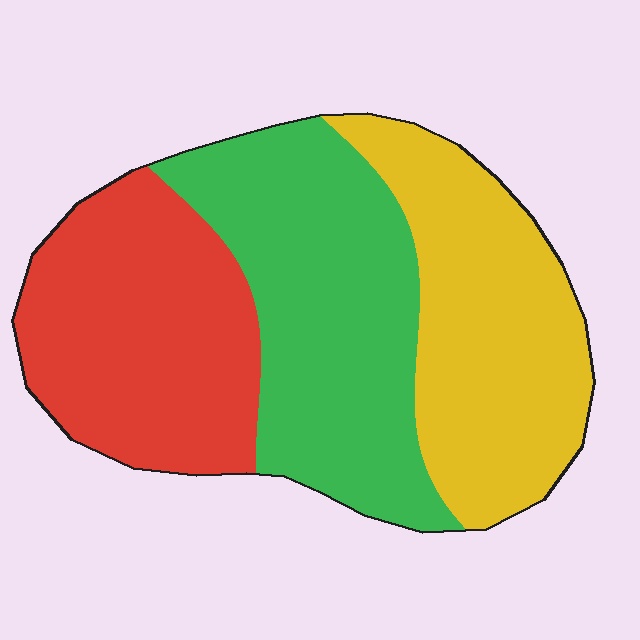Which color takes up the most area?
Green, at roughly 35%.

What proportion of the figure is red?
Red takes up about one third (1/3) of the figure.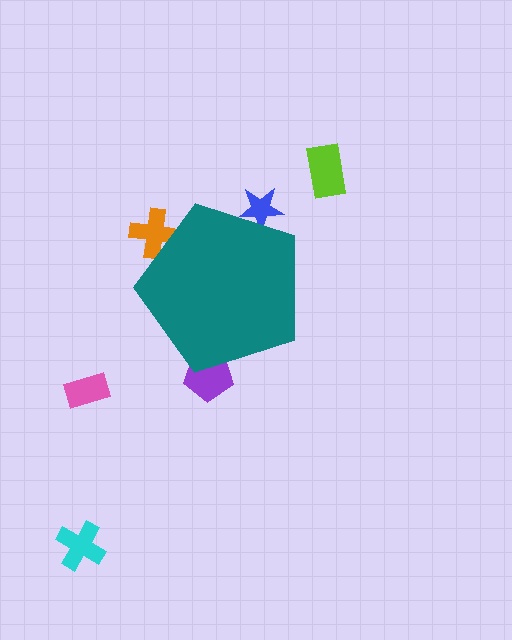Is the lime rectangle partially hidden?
No, the lime rectangle is fully visible.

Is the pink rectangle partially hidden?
No, the pink rectangle is fully visible.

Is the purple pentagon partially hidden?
Yes, the purple pentagon is partially hidden behind the teal pentagon.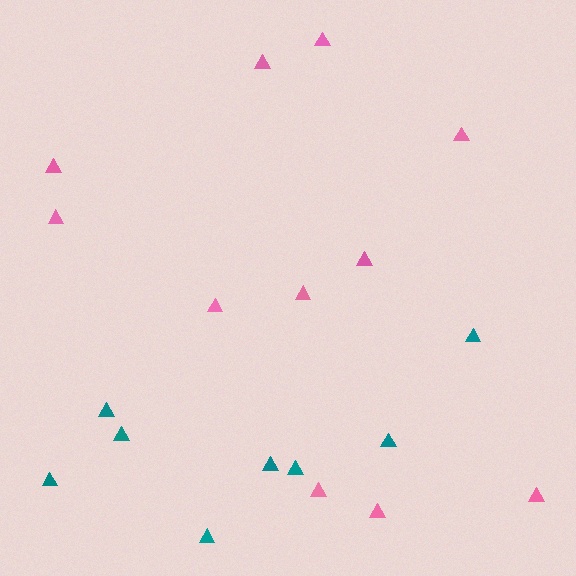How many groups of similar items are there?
There are 2 groups: one group of teal triangles (8) and one group of pink triangles (11).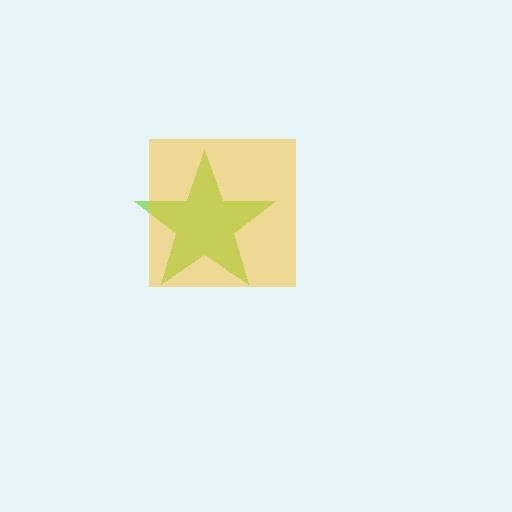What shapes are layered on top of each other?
The layered shapes are: a lime star, a yellow square.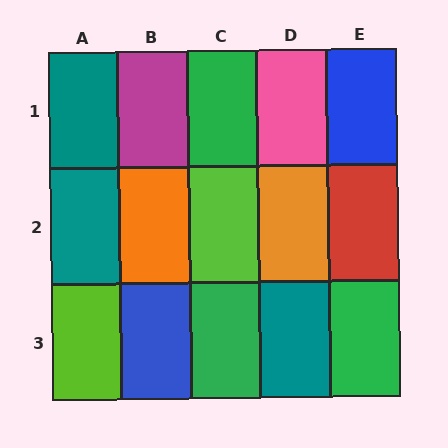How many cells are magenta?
1 cell is magenta.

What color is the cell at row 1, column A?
Teal.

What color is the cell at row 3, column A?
Lime.